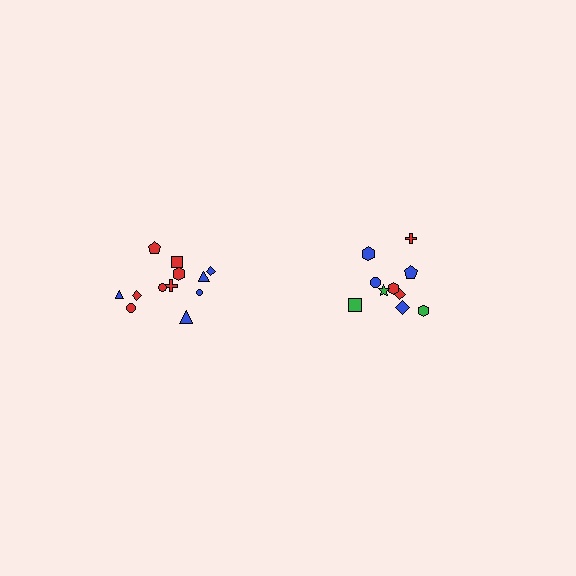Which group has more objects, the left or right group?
The left group.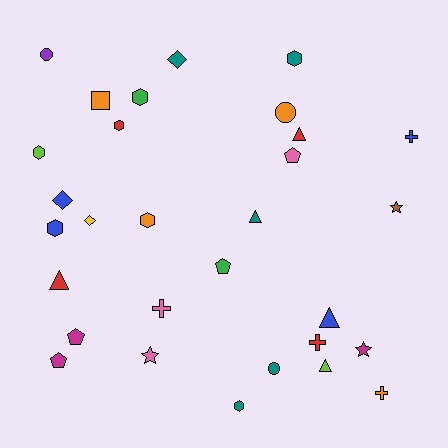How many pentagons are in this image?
There are 4 pentagons.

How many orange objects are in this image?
There are 4 orange objects.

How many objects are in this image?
There are 30 objects.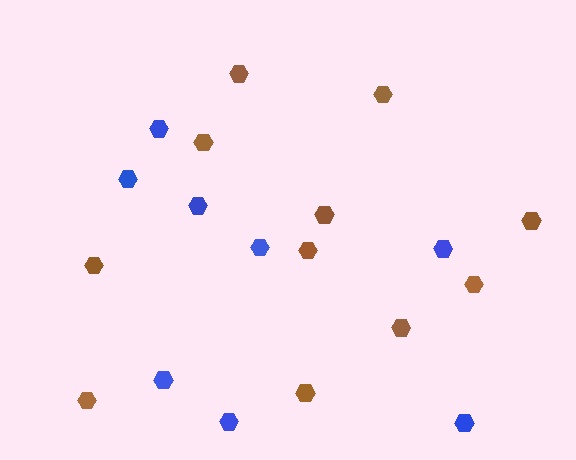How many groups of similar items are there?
There are 2 groups: one group of blue hexagons (8) and one group of brown hexagons (11).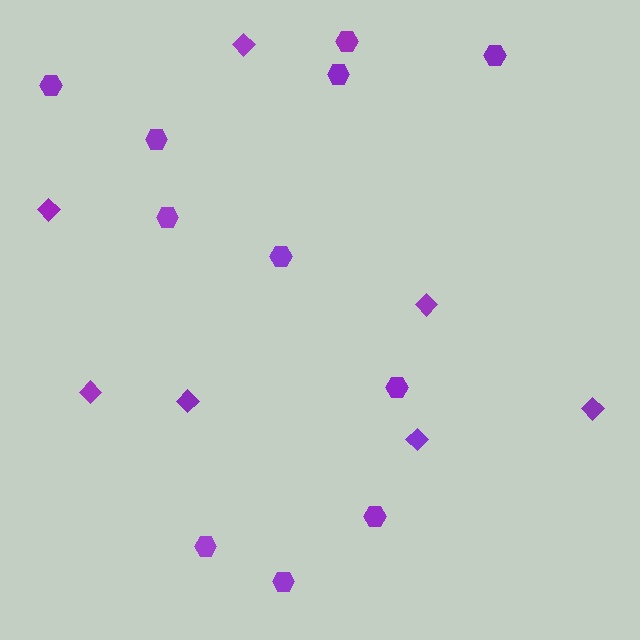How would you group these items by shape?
There are 2 groups: one group of diamonds (7) and one group of hexagons (11).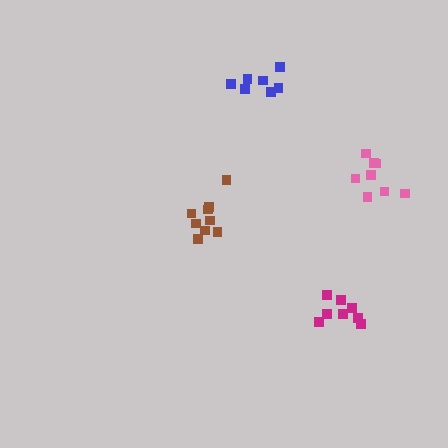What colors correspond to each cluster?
The clusters are colored: blue, pink, brown, magenta.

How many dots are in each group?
Group 1: 7 dots, Group 2: 8 dots, Group 3: 9 dots, Group 4: 8 dots (32 total).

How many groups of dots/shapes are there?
There are 4 groups.